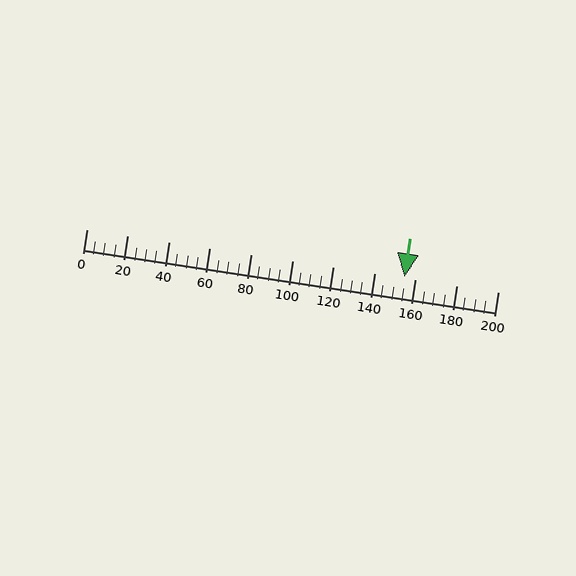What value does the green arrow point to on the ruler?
The green arrow points to approximately 155.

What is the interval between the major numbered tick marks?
The major tick marks are spaced 20 units apart.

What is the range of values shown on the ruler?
The ruler shows values from 0 to 200.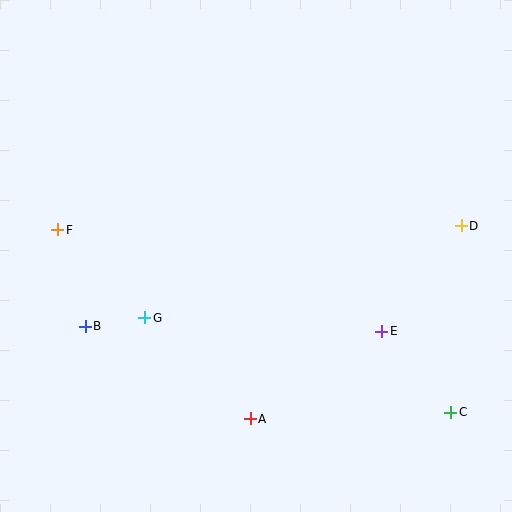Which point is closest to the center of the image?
Point G at (145, 318) is closest to the center.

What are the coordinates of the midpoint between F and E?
The midpoint between F and E is at (220, 281).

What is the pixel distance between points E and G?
The distance between E and G is 238 pixels.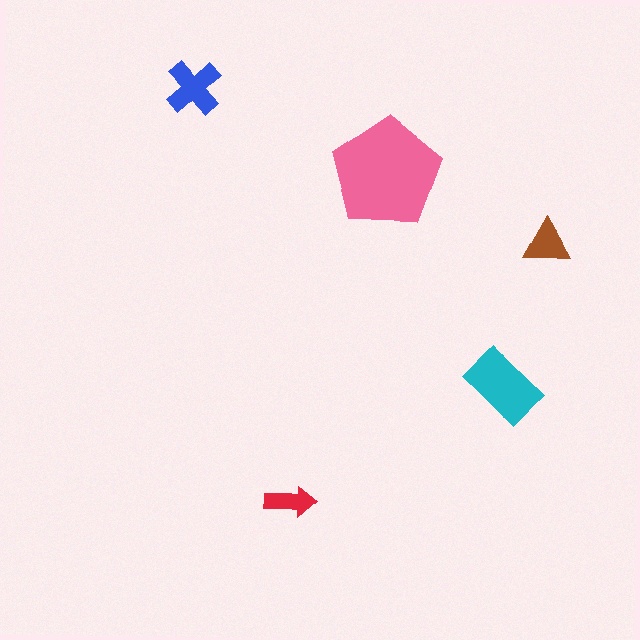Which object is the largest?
The pink pentagon.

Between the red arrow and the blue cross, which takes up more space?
The blue cross.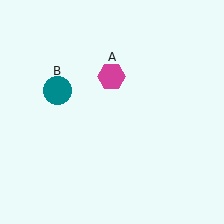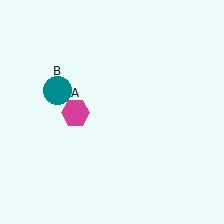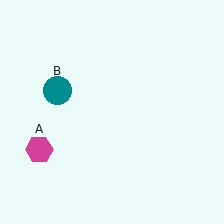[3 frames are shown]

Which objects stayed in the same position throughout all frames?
Teal circle (object B) remained stationary.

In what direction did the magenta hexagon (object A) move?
The magenta hexagon (object A) moved down and to the left.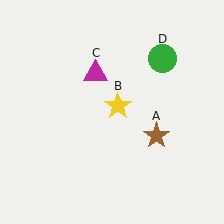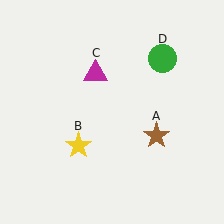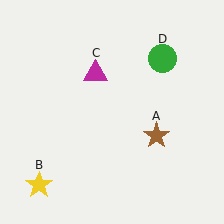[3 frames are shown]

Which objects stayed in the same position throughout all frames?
Brown star (object A) and magenta triangle (object C) and green circle (object D) remained stationary.